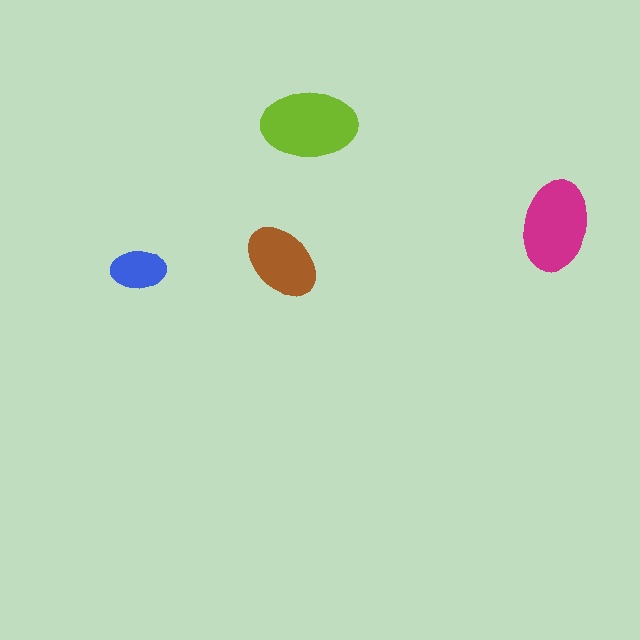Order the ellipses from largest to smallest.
the lime one, the magenta one, the brown one, the blue one.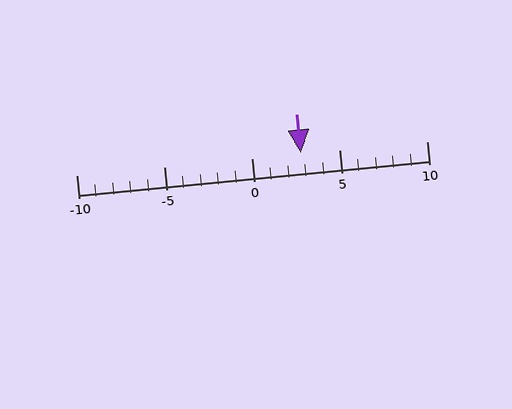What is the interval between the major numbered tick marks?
The major tick marks are spaced 5 units apart.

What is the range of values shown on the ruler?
The ruler shows values from -10 to 10.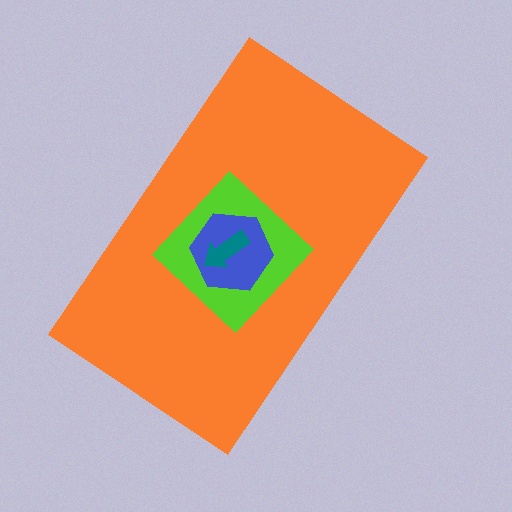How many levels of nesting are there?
4.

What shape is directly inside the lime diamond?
The blue hexagon.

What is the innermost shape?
The teal arrow.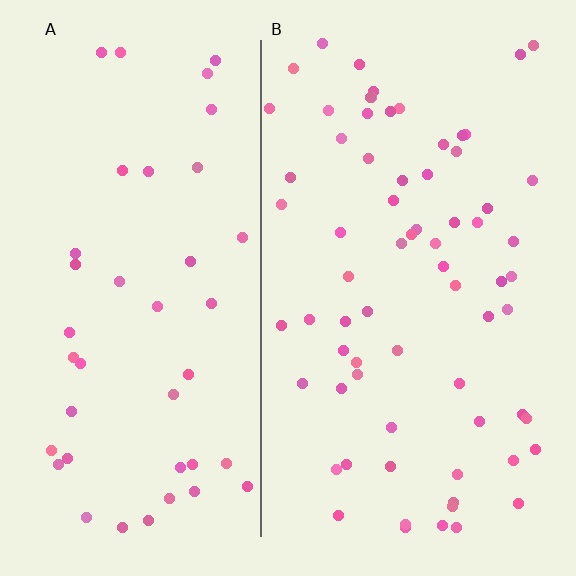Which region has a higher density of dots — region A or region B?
B (the right).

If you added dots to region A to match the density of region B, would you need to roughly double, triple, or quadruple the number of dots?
Approximately double.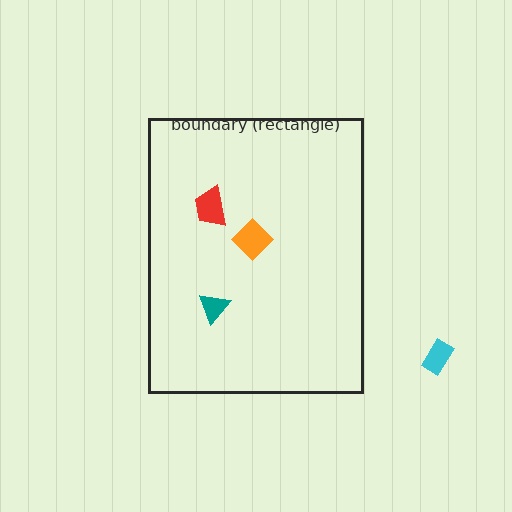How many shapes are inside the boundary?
3 inside, 1 outside.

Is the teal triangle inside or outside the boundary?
Inside.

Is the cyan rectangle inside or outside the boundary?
Outside.